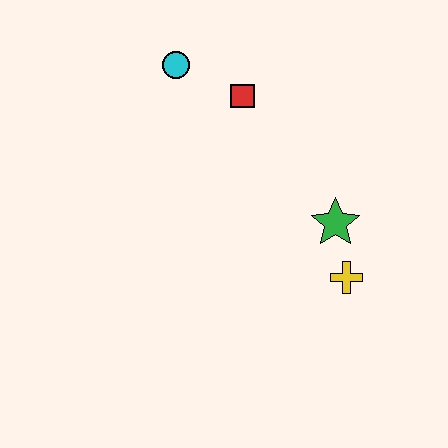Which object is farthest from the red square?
The yellow cross is farthest from the red square.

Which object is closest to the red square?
The cyan circle is closest to the red square.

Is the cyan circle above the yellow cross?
Yes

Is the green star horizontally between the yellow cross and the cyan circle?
Yes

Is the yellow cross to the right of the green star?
Yes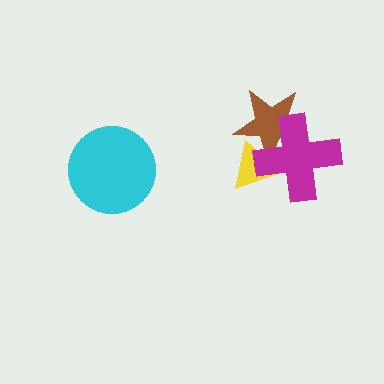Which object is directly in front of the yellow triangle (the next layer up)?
The brown star is directly in front of the yellow triangle.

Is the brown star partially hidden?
Yes, it is partially covered by another shape.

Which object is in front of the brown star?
The magenta cross is in front of the brown star.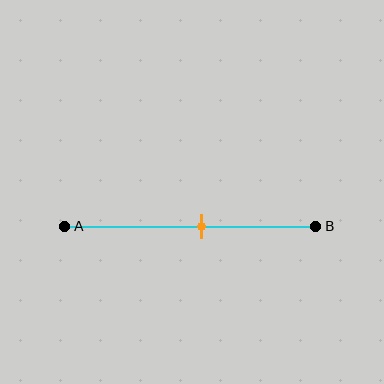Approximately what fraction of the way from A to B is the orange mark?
The orange mark is approximately 55% of the way from A to B.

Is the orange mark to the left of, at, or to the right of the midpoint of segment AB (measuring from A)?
The orange mark is to the right of the midpoint of segment AB.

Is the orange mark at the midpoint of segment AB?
No, the mark is at about 55% from A, not at the 50% midpoint.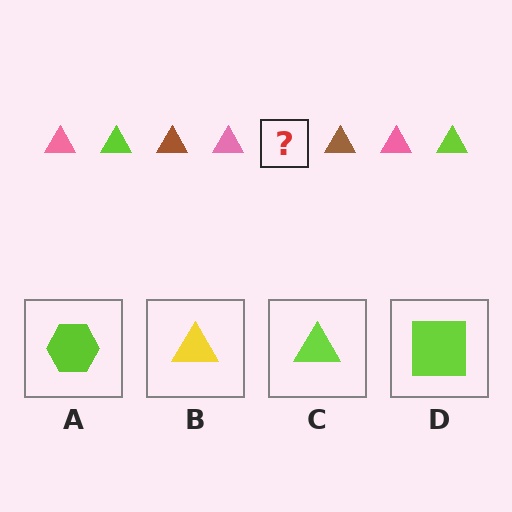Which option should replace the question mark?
Option C.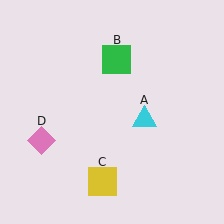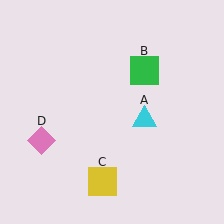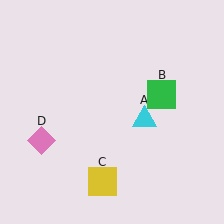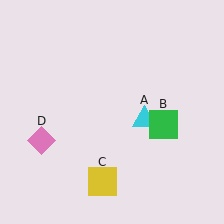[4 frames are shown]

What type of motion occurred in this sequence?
The green square (object B) rotated clockwise around the center of the scene.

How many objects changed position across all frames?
1 object changed position: green square (object B).